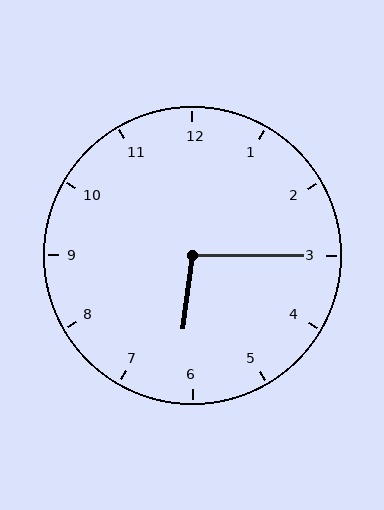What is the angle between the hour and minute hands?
Approximately 98 degrees.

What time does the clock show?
6:15.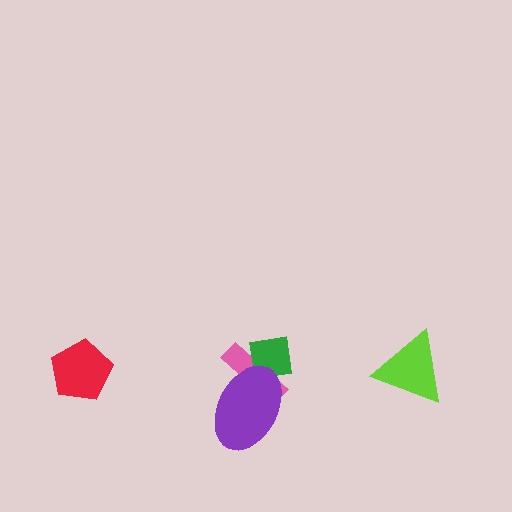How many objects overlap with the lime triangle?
0 objects overlap with the lime triangle.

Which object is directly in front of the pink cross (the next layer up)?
The green square is directly in front of the pink cross.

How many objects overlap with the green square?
2 objects overlap with the green square.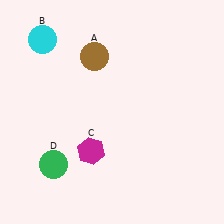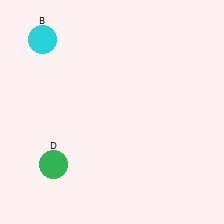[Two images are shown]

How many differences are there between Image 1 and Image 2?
There are 2 differences between the two images.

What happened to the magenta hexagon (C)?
The magenta hexagon (C) was removed in Image 2. It was in the bottom-left area of Image 1.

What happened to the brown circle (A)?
The brown circle (A) was removed in Image 2. It was in the top-left area of Image 1.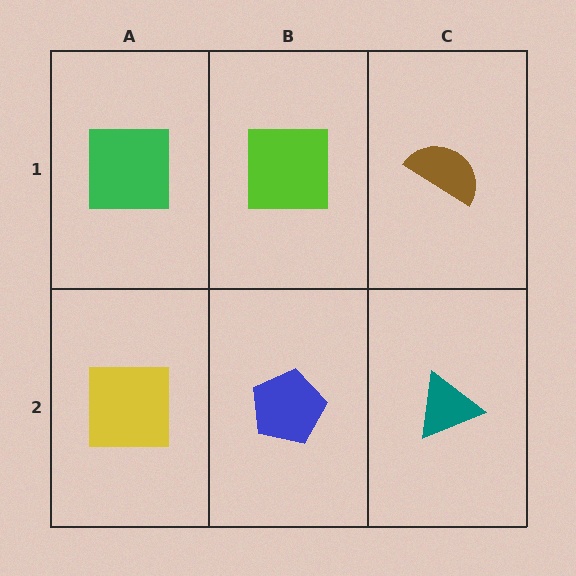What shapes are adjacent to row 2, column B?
A lime square (row 1, column B), a yellow square (row 2, column A), a teal triangle (row 2, column C).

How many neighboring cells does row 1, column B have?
3.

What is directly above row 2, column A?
A green square.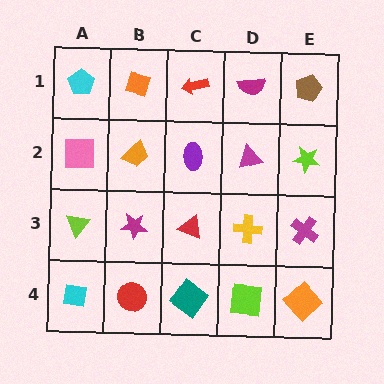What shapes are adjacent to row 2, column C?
A red arrow (row 1, column C), a red triangle (row 3, column C), an orange trapezoid (row 2, column B), a magenta triangle (row 2, column D).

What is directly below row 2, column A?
A lime triangle.